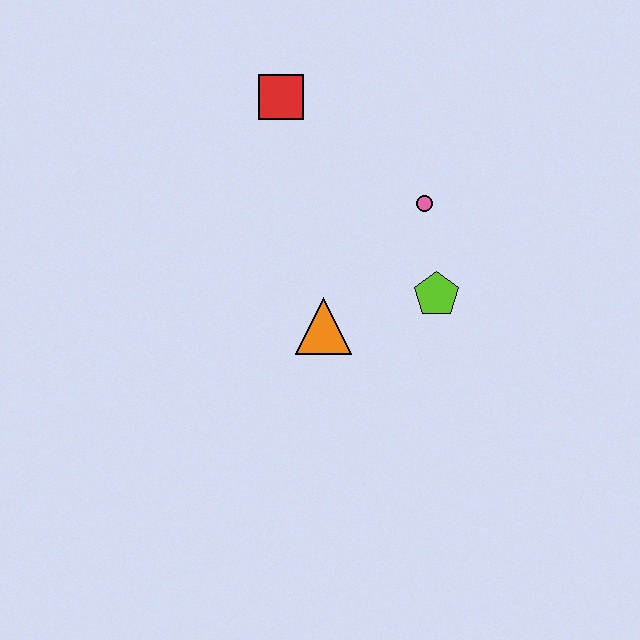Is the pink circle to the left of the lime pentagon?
Yes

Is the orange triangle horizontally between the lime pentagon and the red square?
Yes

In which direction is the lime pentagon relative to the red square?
The lime pentagon is below the red square.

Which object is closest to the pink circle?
The lime pentagon is closest to the pink circle.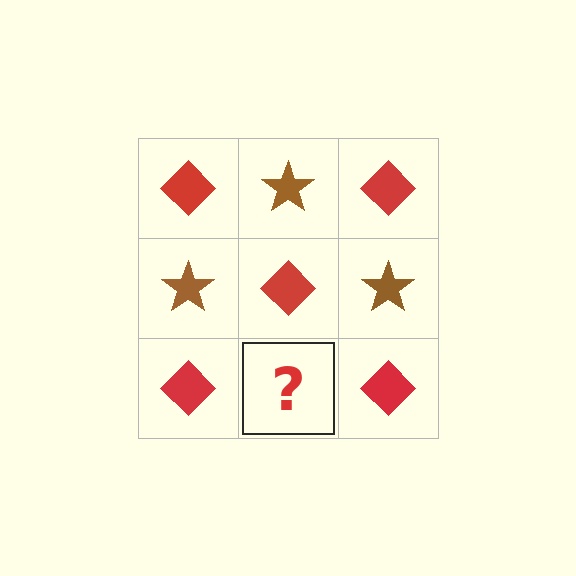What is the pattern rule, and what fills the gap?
The rule is that it alternates red diamond and brown star in a checkerboard pattern. The gap should be filled with a brown star.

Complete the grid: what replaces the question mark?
The question mark should be replaced with a brown star.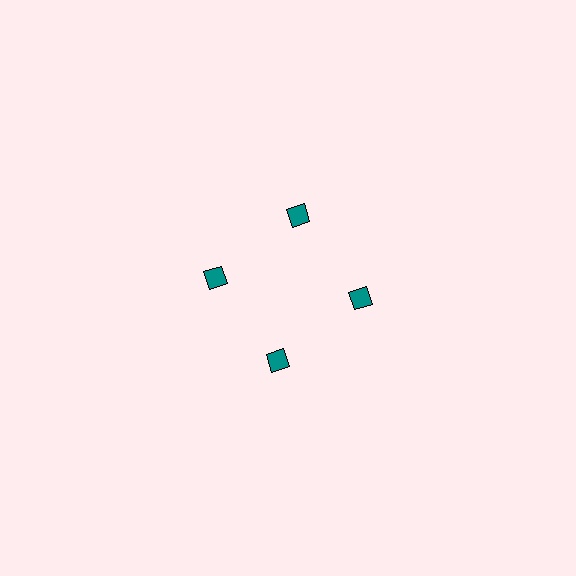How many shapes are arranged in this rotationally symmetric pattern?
There are 4 shapes, arranged in 4 groups of 1.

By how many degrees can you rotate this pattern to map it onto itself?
The pattern maps onto itself every 90 degrees of rotation.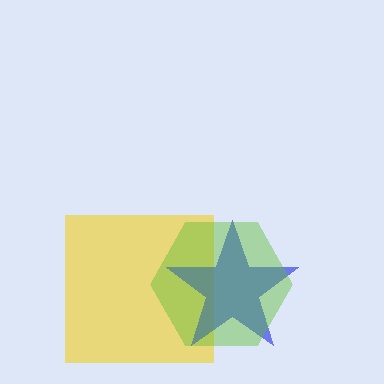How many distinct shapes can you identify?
There are 3 distinct shapes: a yellow square, a blue star, a lime hexagon.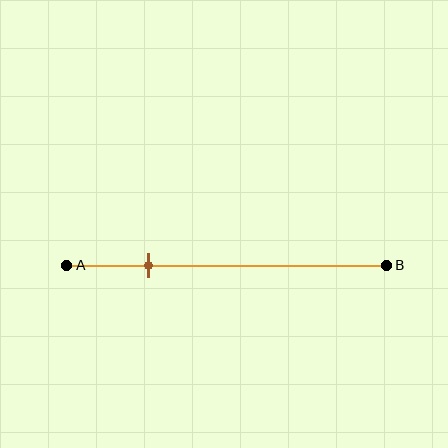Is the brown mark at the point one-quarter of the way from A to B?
Yes, the mark is approximately at the one-quarter point.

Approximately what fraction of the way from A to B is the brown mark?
The brown mark is approximately 25% of the way from A to B.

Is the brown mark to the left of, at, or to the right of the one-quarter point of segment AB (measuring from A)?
The brown mark is approximately at the one-quarter point of segment AB.